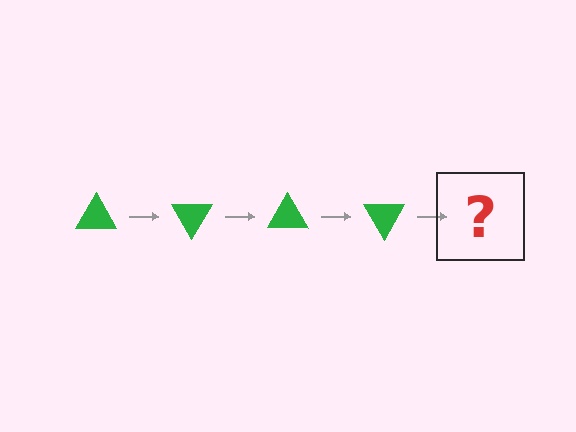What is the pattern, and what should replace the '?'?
The pattern is that the triangle rotates 60 degrees each step. The '?' should be a green triangle rotated 240 degrees.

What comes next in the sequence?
The next element should be a green triangle rotated 240 degrees.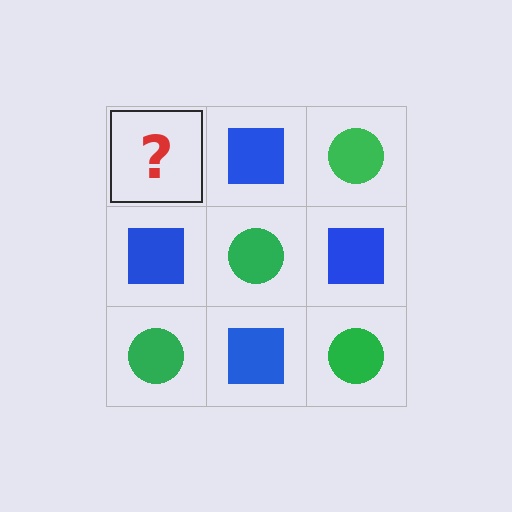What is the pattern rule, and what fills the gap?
The rule is that it alternates green circle and blue square in a checkerboard pattern. The gap should be filled with a green circle.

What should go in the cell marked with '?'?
The missing cell should contain a green circle.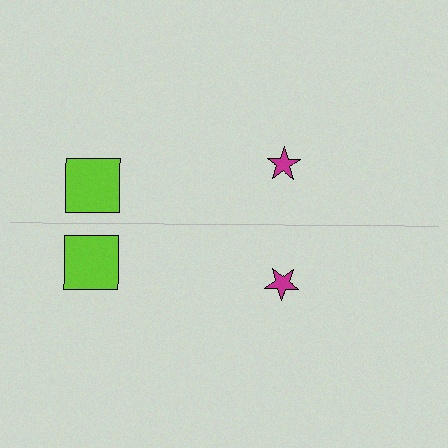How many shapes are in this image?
There are 4 shapes in this image.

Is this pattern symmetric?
Yes, this pattern has bilateral (reflection) symmetry.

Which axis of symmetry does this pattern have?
The pattern has a horizontal axis of symmetry running through the center of the image.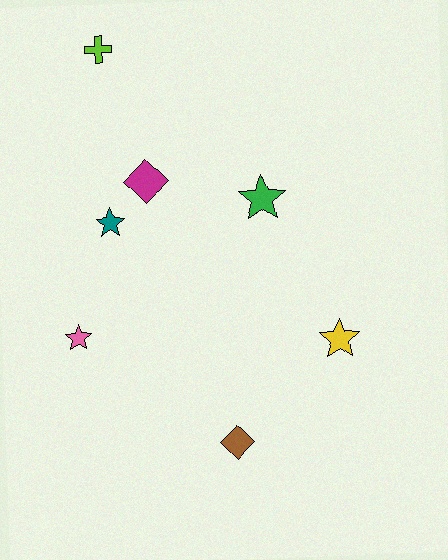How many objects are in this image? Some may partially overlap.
There are 7 objects.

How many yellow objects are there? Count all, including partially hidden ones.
There is 1 yellow object.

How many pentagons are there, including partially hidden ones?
There are no pentagons.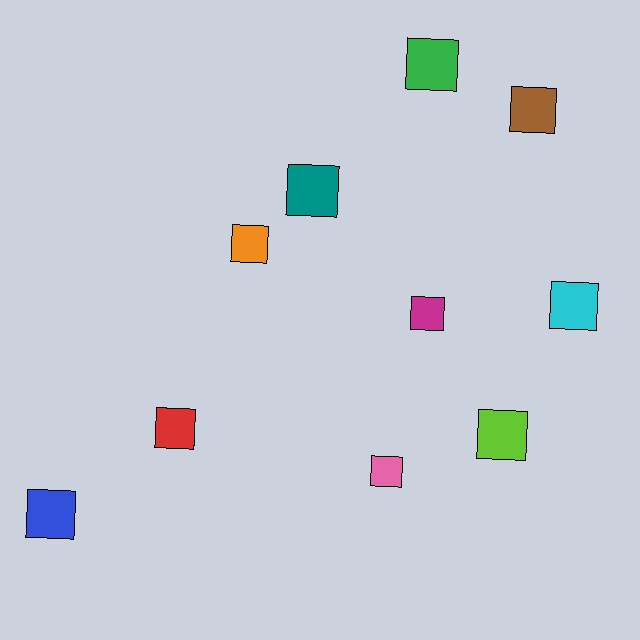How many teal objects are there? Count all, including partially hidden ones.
There is 1 teal object.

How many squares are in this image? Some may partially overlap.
There are 10 squares.